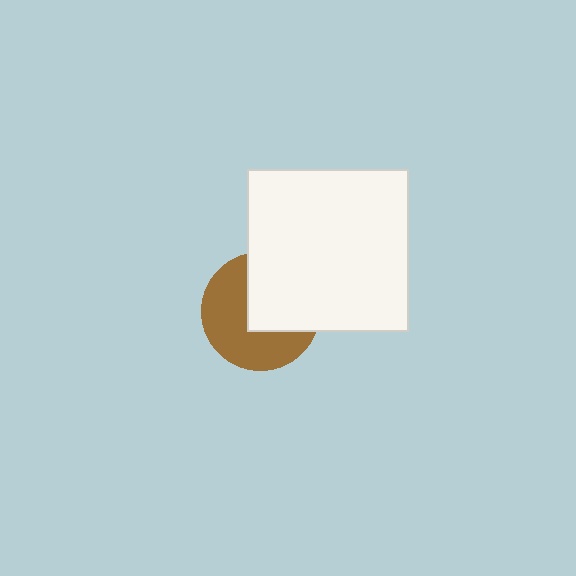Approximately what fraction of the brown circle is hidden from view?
Roughly 45% of the brown circle is hidden behind the white square.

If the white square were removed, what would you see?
You would see the complete brown circle.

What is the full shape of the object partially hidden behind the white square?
The partially hidden object is a brown circle.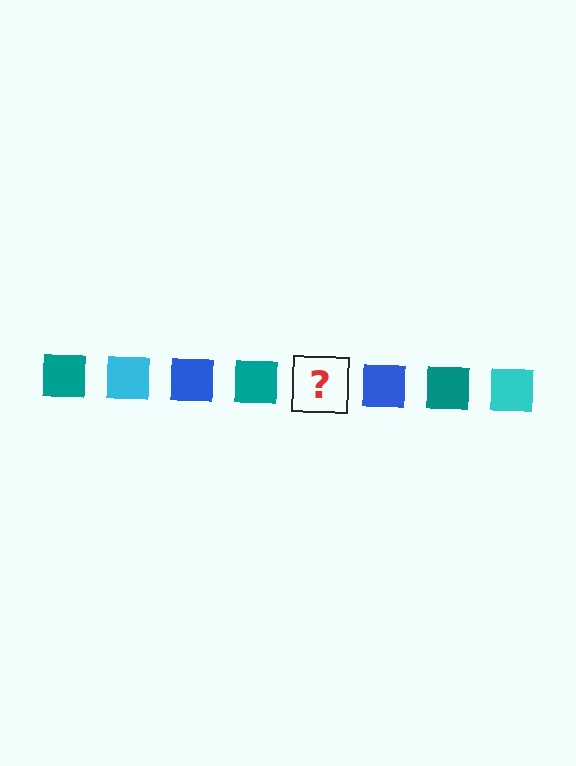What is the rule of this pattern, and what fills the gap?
The rule is that the pattern cycles through teal, cyan, blue squares. The gap should be filled with a cyan square.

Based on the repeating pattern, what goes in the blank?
The blank should be a cyan square.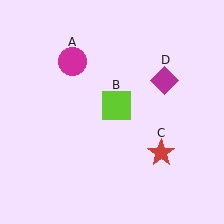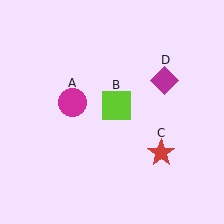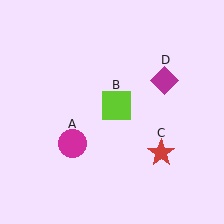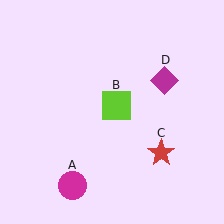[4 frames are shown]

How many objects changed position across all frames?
1 object changed position: magenta circle (object A).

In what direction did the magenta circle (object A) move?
The magenta circle (object A) moved down.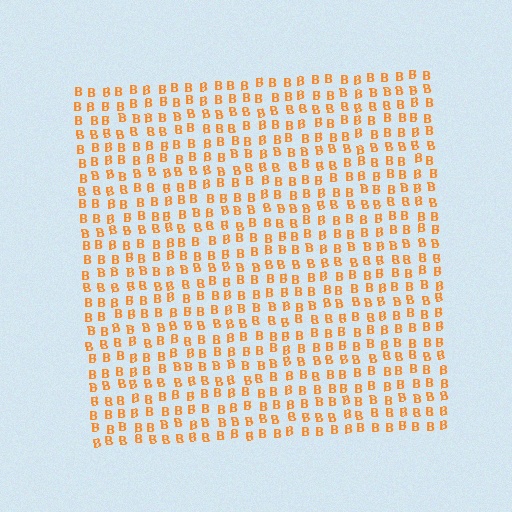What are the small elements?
The small elements are letter B's.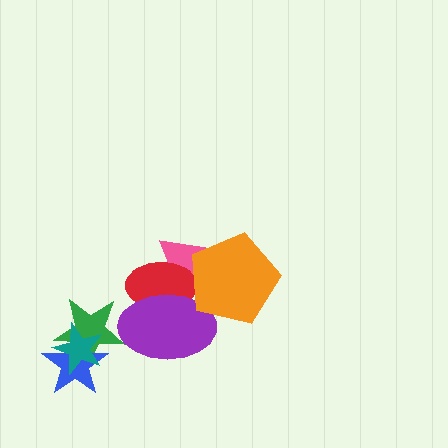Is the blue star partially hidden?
Yes, it is partially covered by another shape.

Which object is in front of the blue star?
The teal star is in front of the blue star.